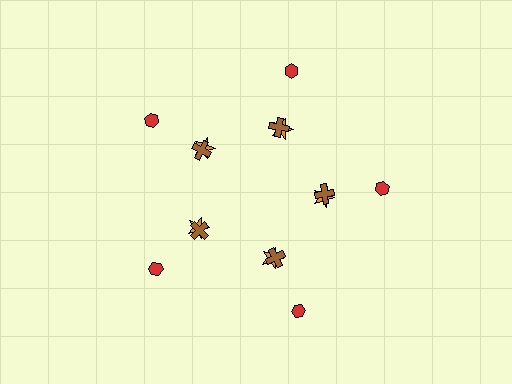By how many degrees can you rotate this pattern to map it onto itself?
The pattern maps onto itself every 72 degrees of rotation.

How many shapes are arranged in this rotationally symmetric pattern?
There are 15 shapes, arranged in 5 groups of 3.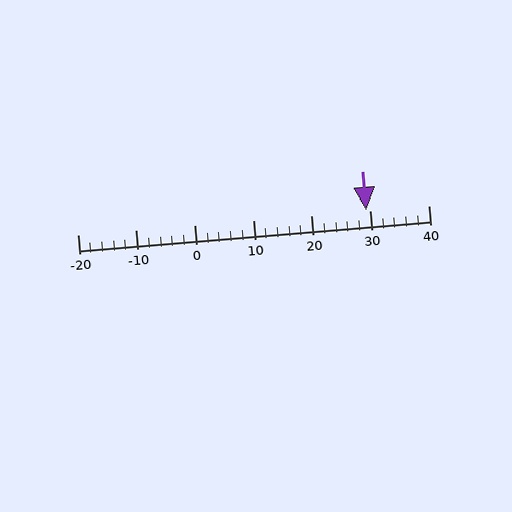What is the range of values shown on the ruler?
The ruler shows values from -20 to 40.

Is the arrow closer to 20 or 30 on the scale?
The arrow is closer to 30.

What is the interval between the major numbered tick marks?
The major tick marks are spaced 10 units apart.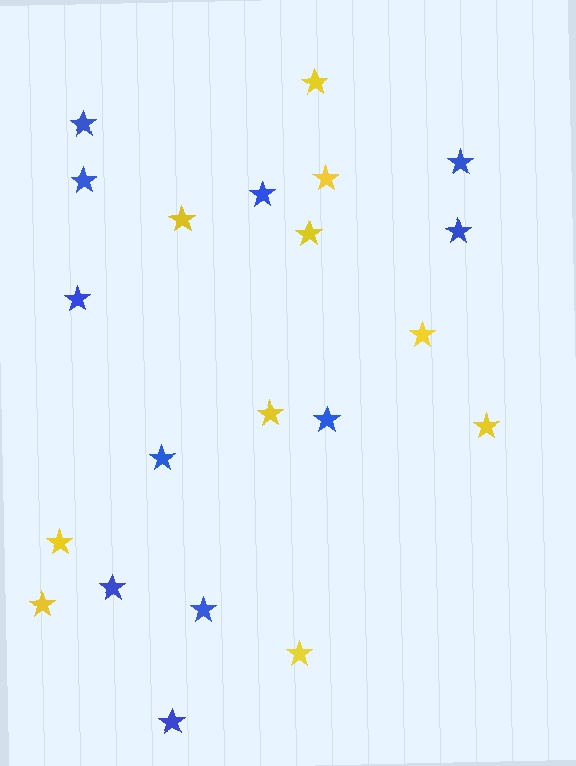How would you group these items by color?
There are 2 groups: one group of blue stars (11) and one group of yellow stars (10).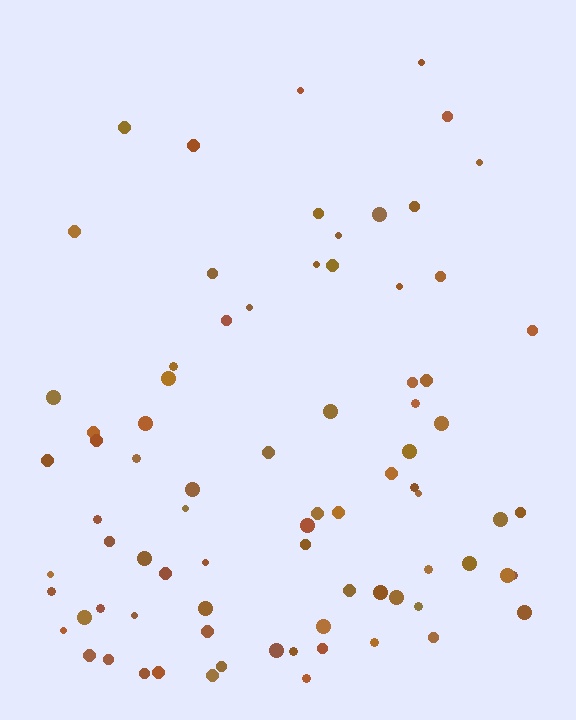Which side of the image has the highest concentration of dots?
The bottom.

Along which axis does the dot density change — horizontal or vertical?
Vertical.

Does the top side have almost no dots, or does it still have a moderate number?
Still a moderate number, just noticeably fewer than the bottom.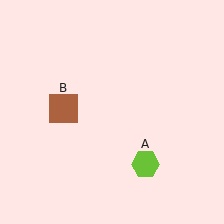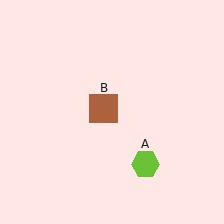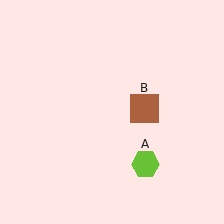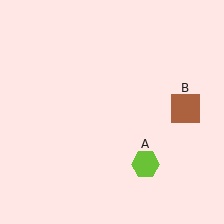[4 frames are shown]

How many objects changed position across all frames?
1 object changed position: brown square (object B).